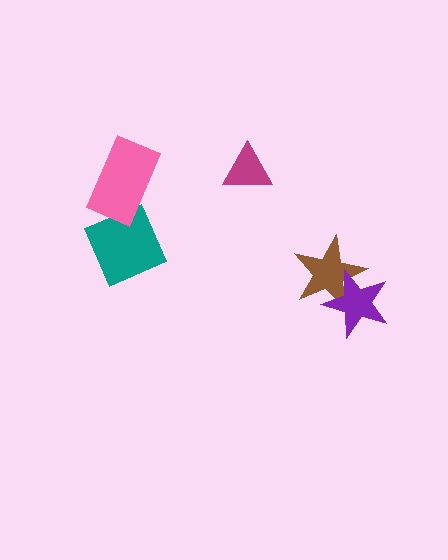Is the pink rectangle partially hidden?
No, no other shape covers it.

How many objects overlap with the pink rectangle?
1 object overlaps with the pink rectangle.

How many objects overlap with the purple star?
1 object overlaps with the purple star.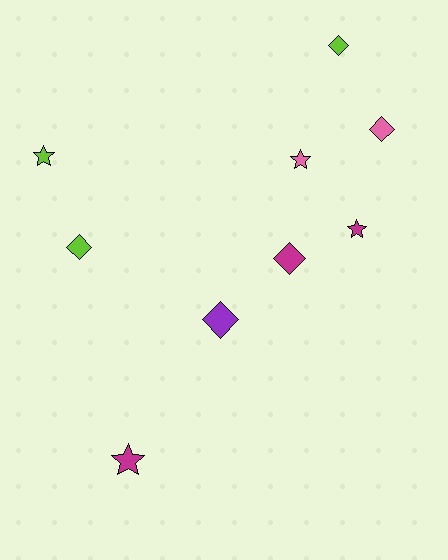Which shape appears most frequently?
Diamond, with 5 objects.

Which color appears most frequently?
Lime, with 3 objects.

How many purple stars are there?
There are no purple stars.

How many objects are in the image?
There are 9 objects.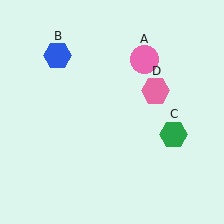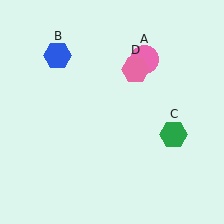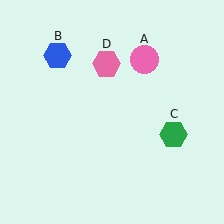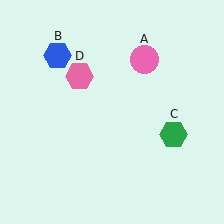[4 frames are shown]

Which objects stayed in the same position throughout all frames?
Pink circle (object A) and blue hexagon (object B) and green hexagon (object C) remained stationary.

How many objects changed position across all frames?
1 object changed position: pink hexagon (object D).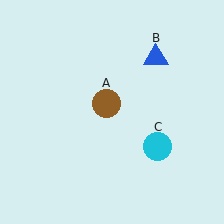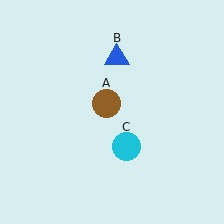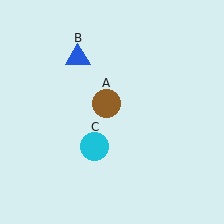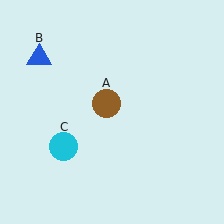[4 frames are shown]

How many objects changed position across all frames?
2 objects changed position: blue triangle (object B), cyan circle (object C).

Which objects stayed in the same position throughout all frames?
Brown circle (object A) remained stationary.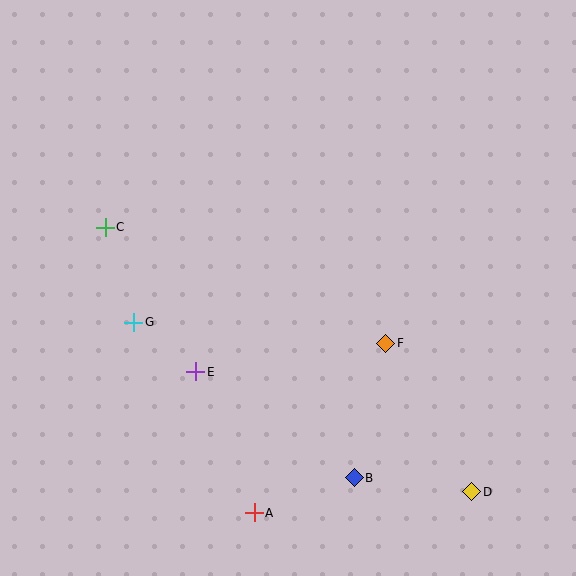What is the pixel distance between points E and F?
The distance between E and F is 192 pixels.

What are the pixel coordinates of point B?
Point B is at (354, 478).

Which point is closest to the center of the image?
Point F at (386, 343) is closest to the center.